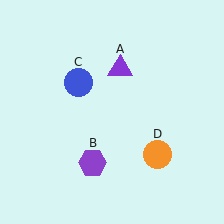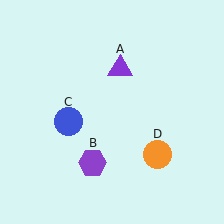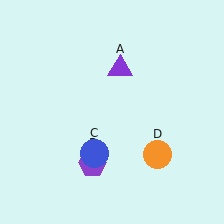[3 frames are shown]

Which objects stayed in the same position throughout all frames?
Purple triangle (object A) and purple hexagon (object B) and orange circle (object D) remained stationary.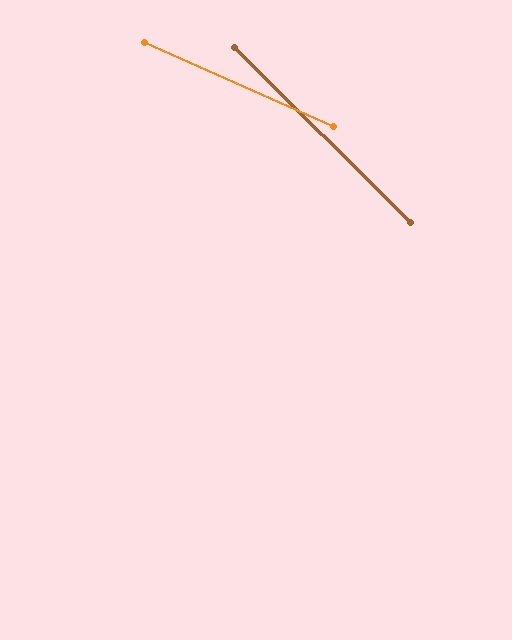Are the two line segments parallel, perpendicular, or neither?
Neither parallel nor perpendicular — they differ by about 21°.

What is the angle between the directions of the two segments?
Approximately 21 degrees.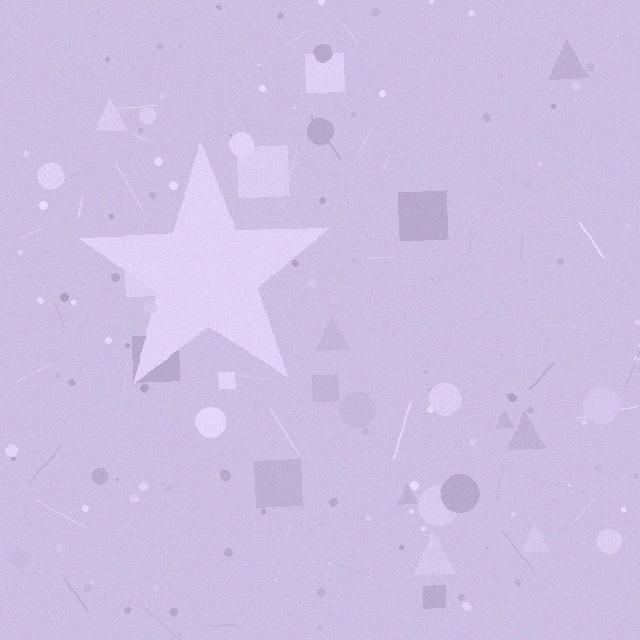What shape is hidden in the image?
A star is hidden in the image.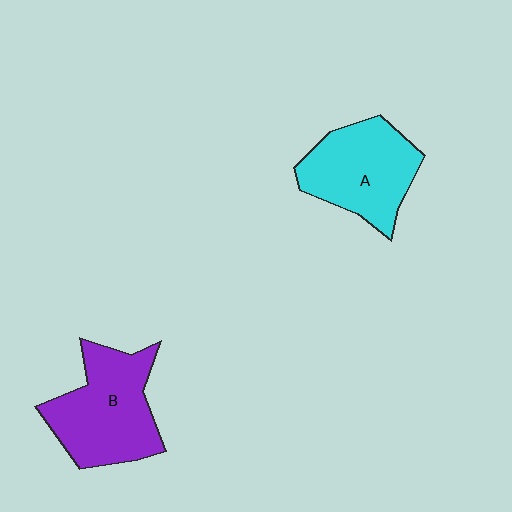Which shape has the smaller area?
Shape A (cyan).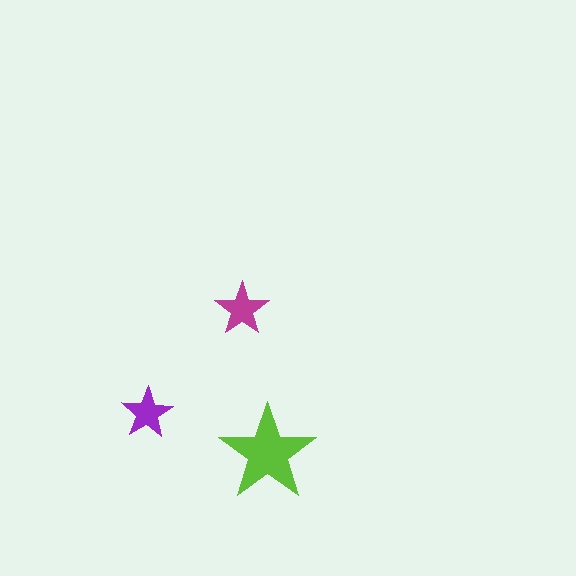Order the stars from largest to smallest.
the lime one, the magenta one, the purple one.